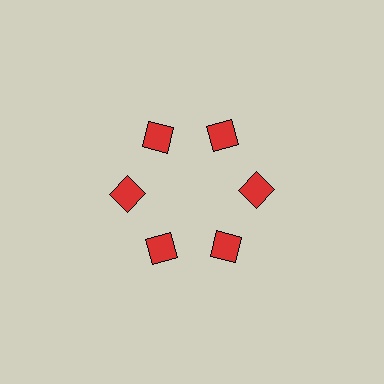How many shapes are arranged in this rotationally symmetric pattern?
There are 6 shapes, arranged in 6 groups of 1.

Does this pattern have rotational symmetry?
Yes, this pattern has 6-fold rotational symmetry. It looks the same after rotating 60 degrees around the center.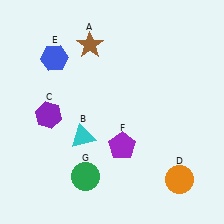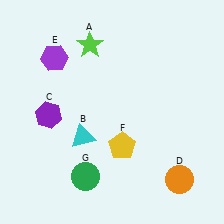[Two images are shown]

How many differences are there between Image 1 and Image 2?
There are 3 differences between the two images.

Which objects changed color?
A changed from brown to lime. E changed from blue to purple. F changed from purple to yellow.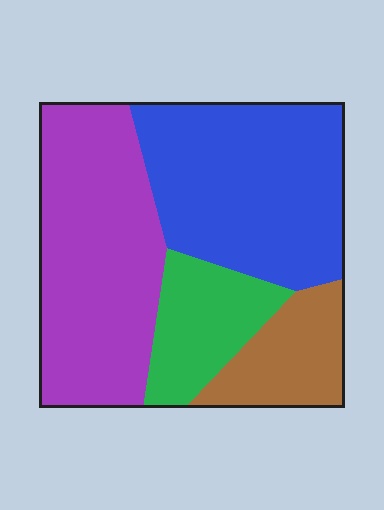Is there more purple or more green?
Purple.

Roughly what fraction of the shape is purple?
Purple takes up about three eighths (3/8) of the shape.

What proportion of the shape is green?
Green covers around 15% of the shape.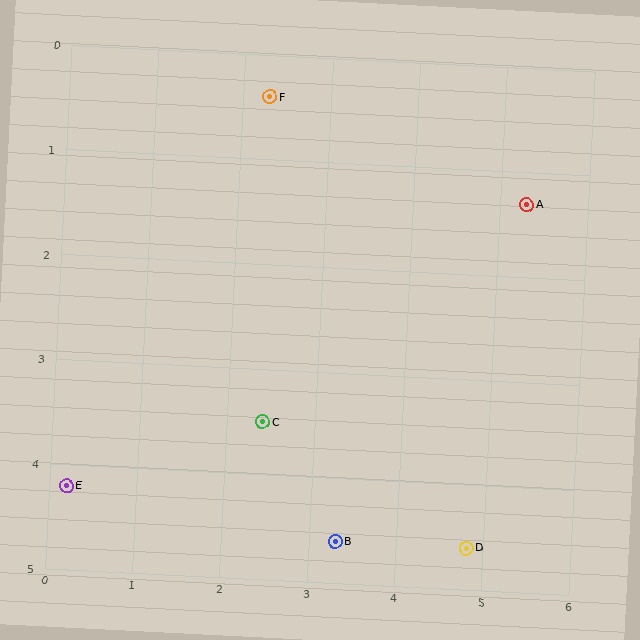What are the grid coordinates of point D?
Point D is at approximately (4.8, 4.6).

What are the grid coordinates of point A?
Point A is at approximately (5.3, 1.3).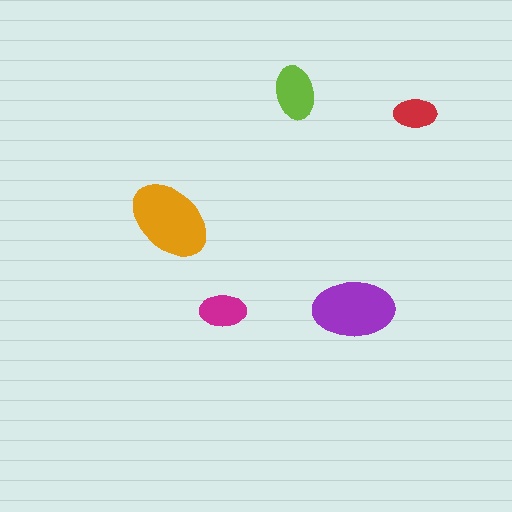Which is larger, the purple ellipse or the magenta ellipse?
The purple one.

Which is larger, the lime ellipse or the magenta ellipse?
The lime one.